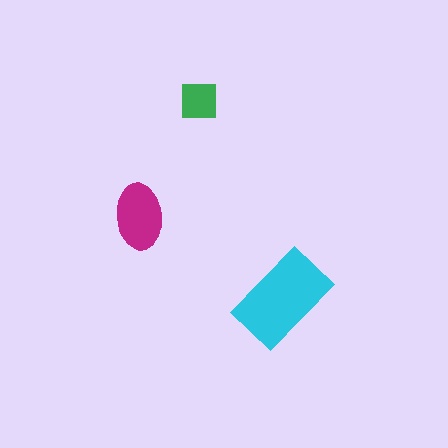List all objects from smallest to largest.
The green square, the magenta ellipse, the cyan rectangle.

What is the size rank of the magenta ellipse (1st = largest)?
2nd.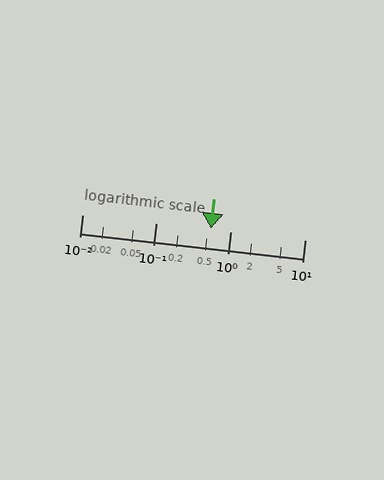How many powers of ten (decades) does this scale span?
The scale spans 3 decades, from 0.01 to 10.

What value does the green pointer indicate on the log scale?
The pointer indicates approximately 0.54.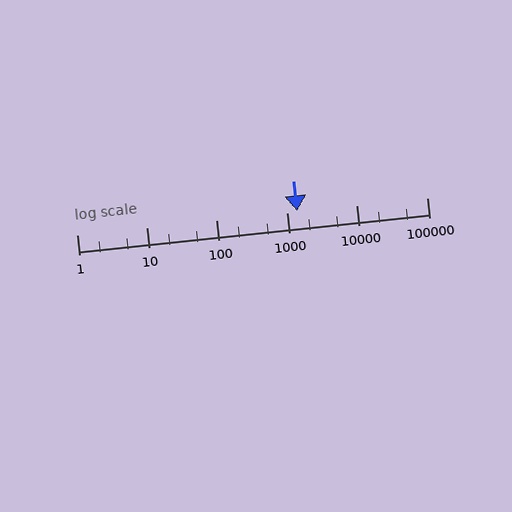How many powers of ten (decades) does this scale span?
The scale spans 5 decades, from 1 to 100000.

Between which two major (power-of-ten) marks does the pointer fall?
The pointer is between 1000 and 10000.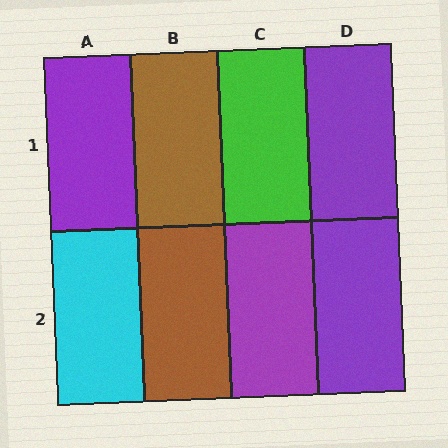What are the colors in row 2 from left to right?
Cyan, brown, purple, purple.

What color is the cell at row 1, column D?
Purple.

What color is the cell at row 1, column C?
Green.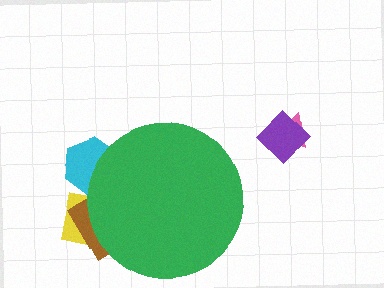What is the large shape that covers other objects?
A green circle.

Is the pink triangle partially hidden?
No, the pink triangle is fully visible.